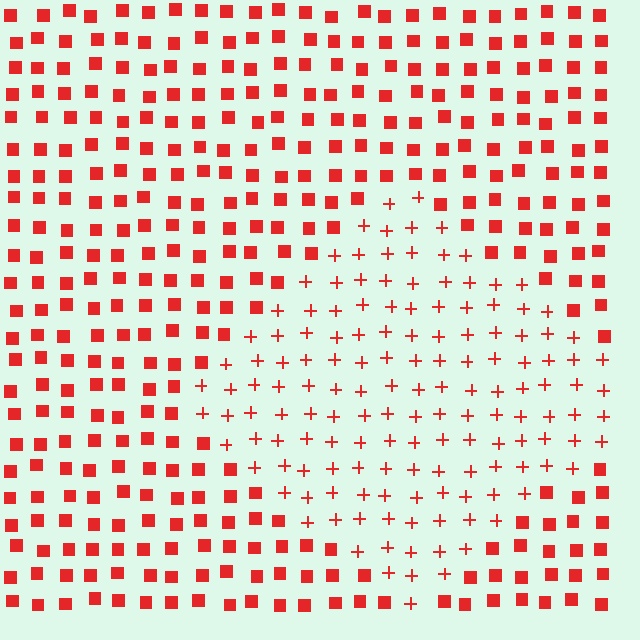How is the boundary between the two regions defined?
The boundary is defined by a change in element shape: plus signs inside vs. squares outside. All elements share the same color and spacing.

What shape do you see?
I see a diamond.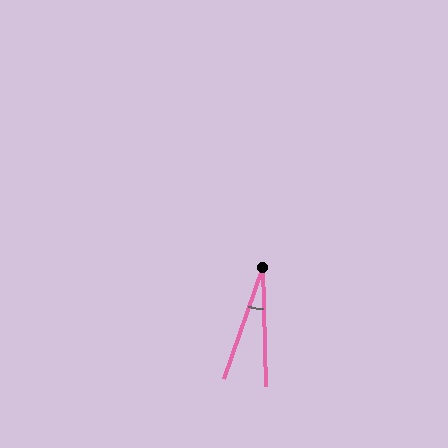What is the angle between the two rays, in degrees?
Approximately 20 degrees.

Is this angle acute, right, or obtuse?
It is acute.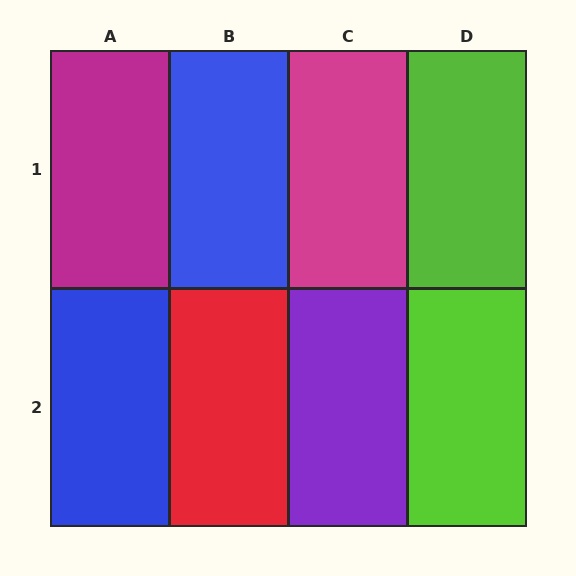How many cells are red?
1 cell is red.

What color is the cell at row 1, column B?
Blue.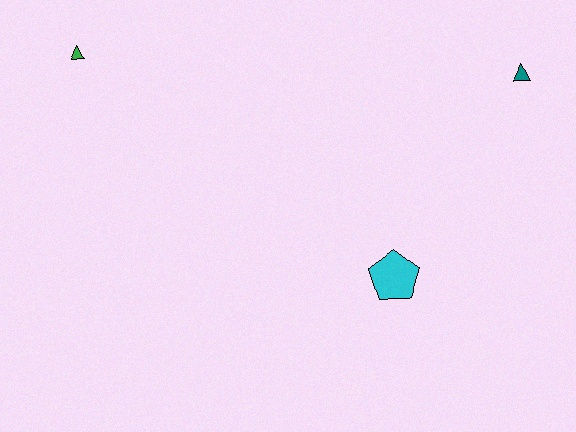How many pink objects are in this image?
There are no pink objects.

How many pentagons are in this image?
There is 1 pentagon.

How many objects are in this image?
There are 3 objects.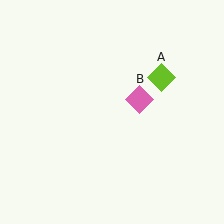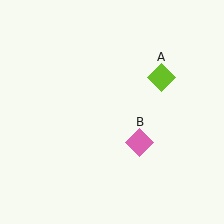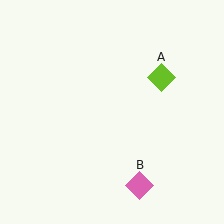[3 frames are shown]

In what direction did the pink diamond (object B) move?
The pink diamond (object B) moved down.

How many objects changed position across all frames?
1 object changed position: pink diamond (object B).